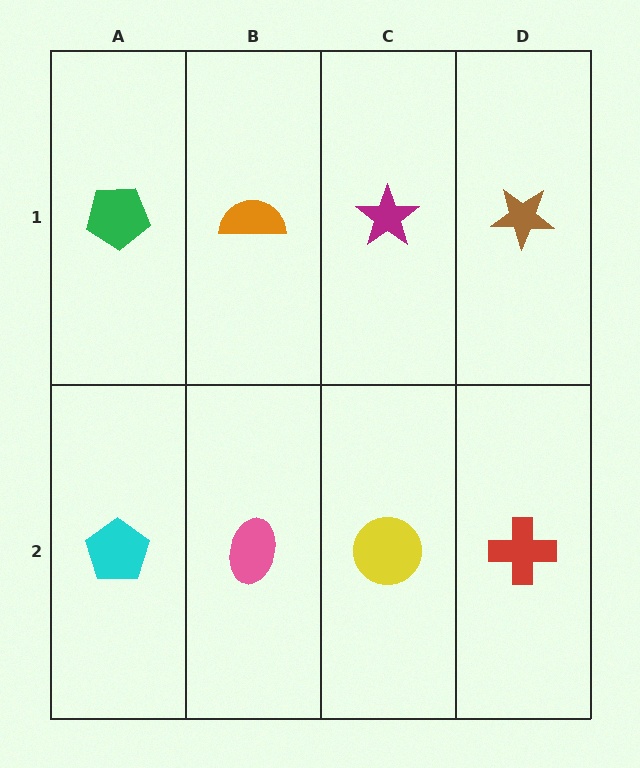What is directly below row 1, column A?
A cyan pentagon.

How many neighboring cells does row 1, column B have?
3.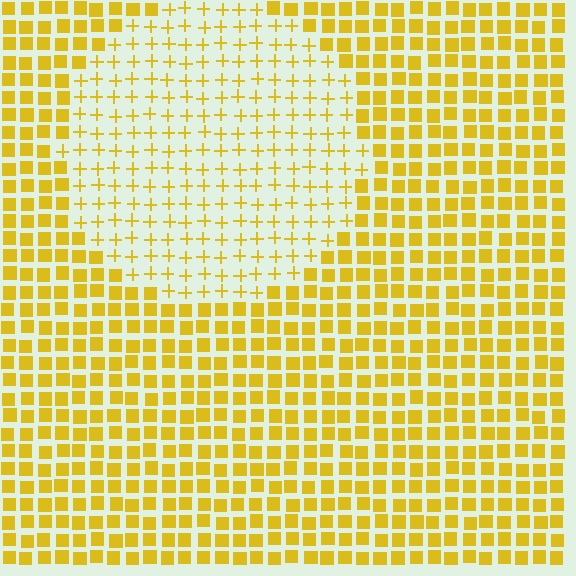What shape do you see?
I see a circle.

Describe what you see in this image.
The image is filled with small yellow elements arranged in a uniform grid. A circle-shaped region contains plus signs, while the surrounding area contains squares. The boundary is defined purely by the change in element shape.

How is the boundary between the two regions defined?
The boundary is defined by a change in element shape: plus signs inside vs. squares outside. All elements share the same color and spacing.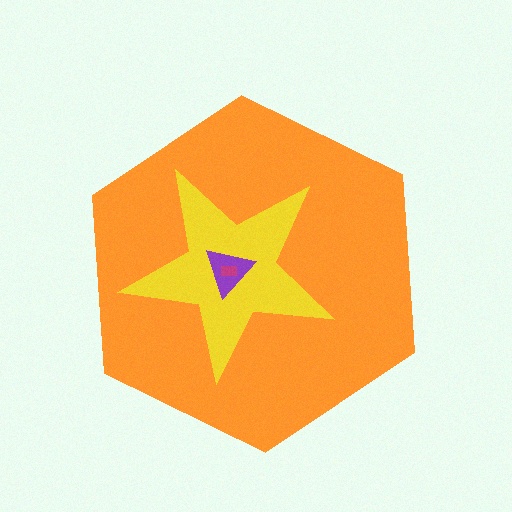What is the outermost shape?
The orange hexagon.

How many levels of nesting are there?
4.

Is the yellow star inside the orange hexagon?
Yes.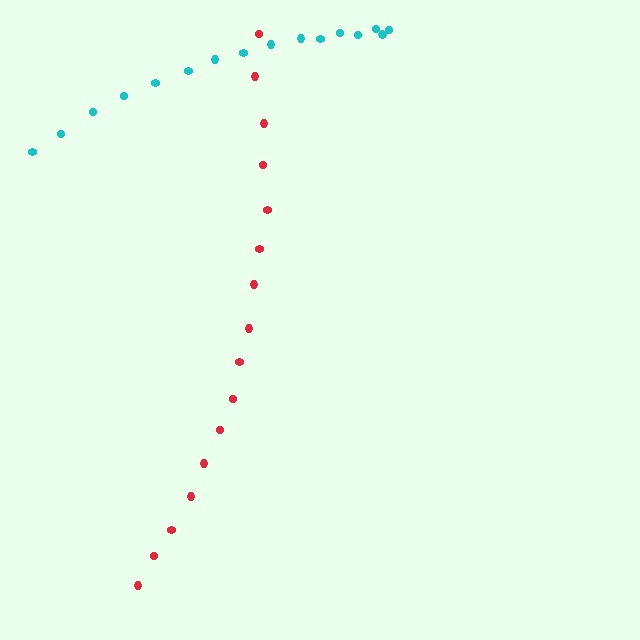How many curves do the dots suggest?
There are 2 distinct paths.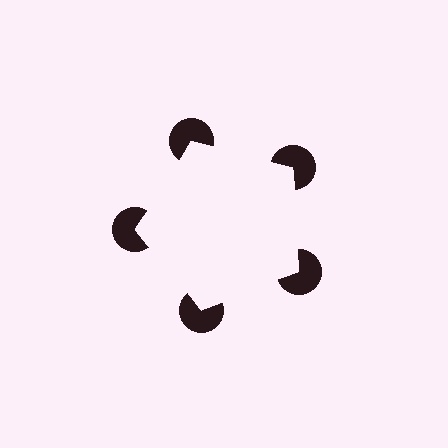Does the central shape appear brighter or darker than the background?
It typically appears slightly brighter than the background, even though no actual brightness change is drawn.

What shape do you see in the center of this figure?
An illusory pentagon — its edges are inferred from the aligned wedge cuts in the pac-man discs, not physically drawn.